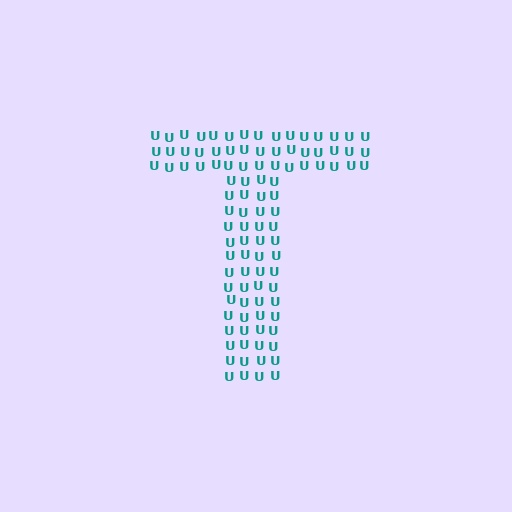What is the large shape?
The large shape is the letter T.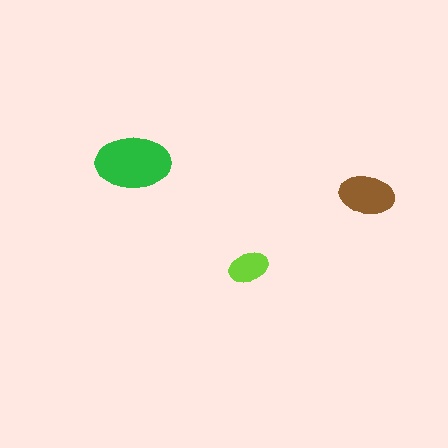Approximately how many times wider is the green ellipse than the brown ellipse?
About 1.5 times wider.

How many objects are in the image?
There are 3 objects in the image.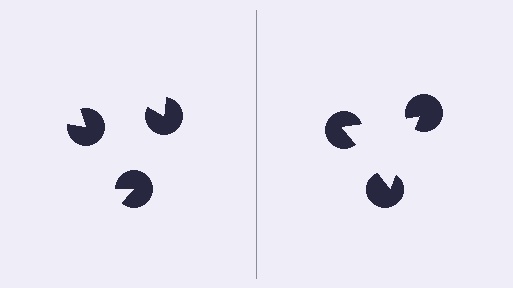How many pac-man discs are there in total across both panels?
6 — 3 on each side.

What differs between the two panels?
The pac-man discs are positioned identically on both sides; only the wedge orientations differ. On the right they align to a triangle; on the left they are misaligned.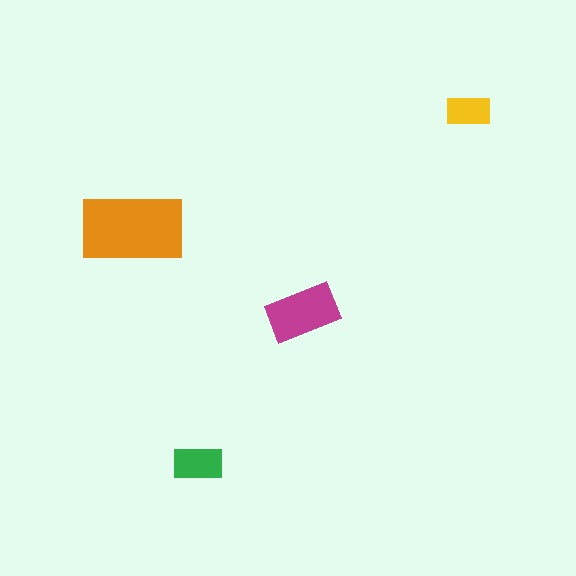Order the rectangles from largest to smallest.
the orange one, the magenta one, the green one, the yellow one.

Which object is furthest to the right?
The yellow rectangle is rightmost.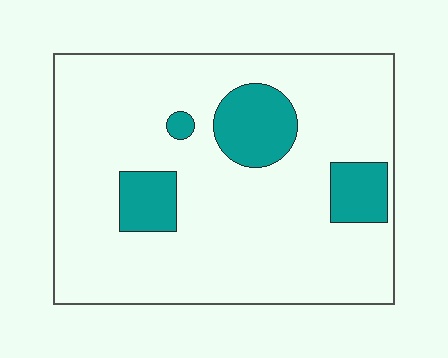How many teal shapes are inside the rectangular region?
4.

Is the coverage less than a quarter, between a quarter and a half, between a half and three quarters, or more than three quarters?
Less than a quarter.